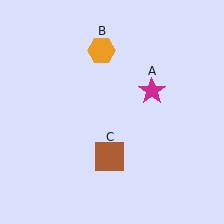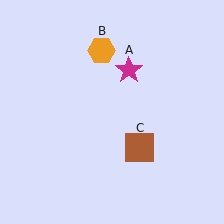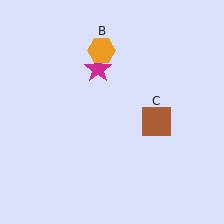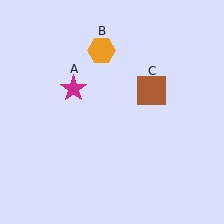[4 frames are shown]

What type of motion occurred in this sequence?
The magenta star (object A), brown square (object C) rotated counterclockwise around the center of the scene.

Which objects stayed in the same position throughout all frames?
Orange hexagon (object B) remained stationary.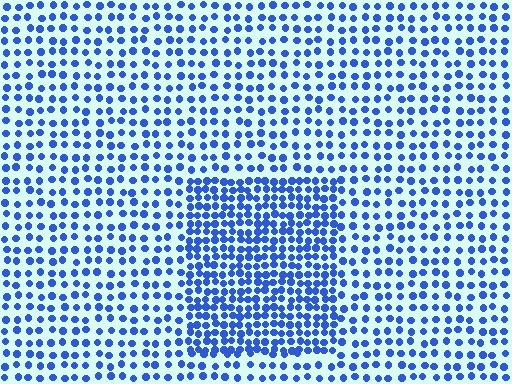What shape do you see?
I see a rectangle.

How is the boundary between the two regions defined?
The boundary is defined by a change in element density (approximately 1.9x ratio). All elements are the same color, size, and shape.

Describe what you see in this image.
The image contains small blue elements arranged at two different densities. A rectangle-shaped region is visible where the elements are more densely packed than the surrounding area.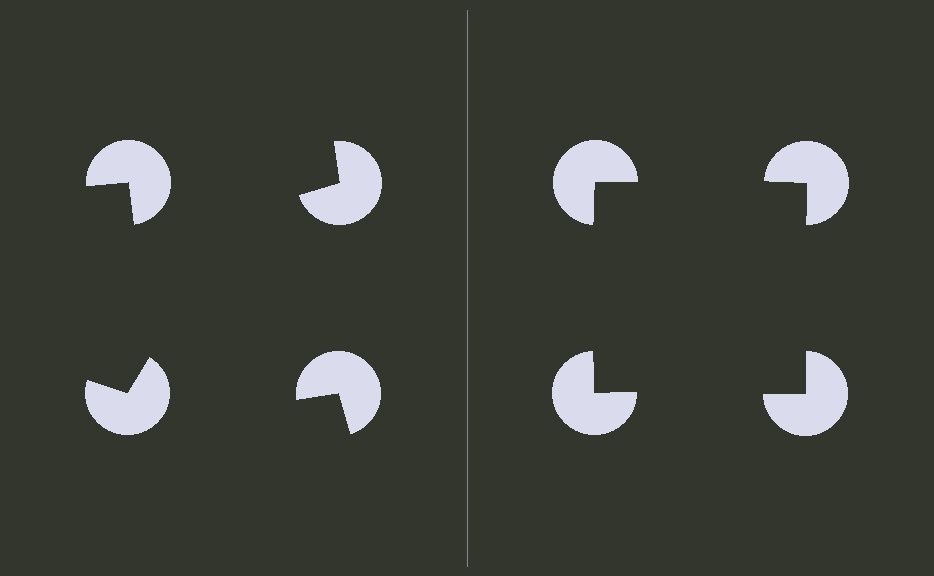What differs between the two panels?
The pac-man discs are positioned identically on both sides; only the wedge orientations differ. On the right they align to a square; on the left they are misaligned.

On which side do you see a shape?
An illusory square appears on the right side. On the left side the wedge cuts are rotated, so no coherent shape forms.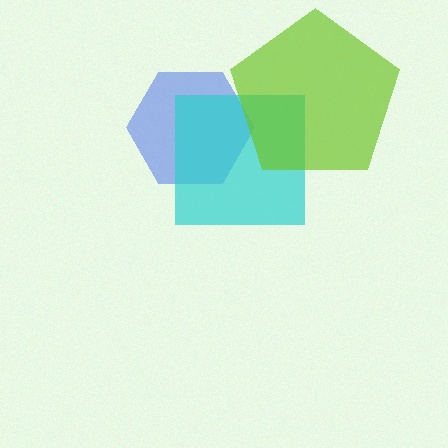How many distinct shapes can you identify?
There are 3 distinct shapes: a blue hexagon, a cyan square, a lime pentagon.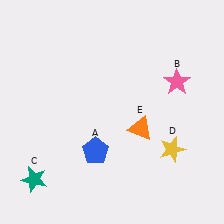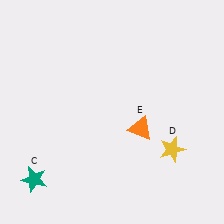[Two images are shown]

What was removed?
The pink star (B), the blue pentagon (A) were removed in Image 2.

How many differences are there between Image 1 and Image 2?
There are 2 differences between the two images.